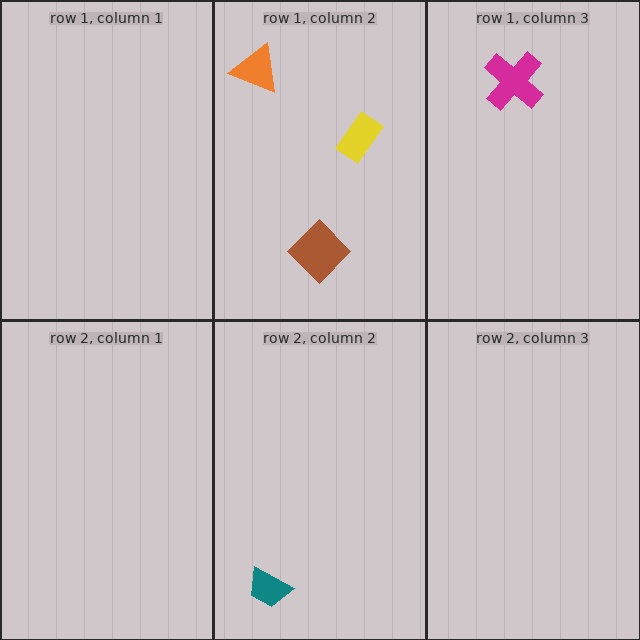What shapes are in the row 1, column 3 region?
The magenta cross.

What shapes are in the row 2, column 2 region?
The teal trapezoid.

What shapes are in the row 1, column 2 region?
The brown diamond, the orange triangle, the yellow rectangle.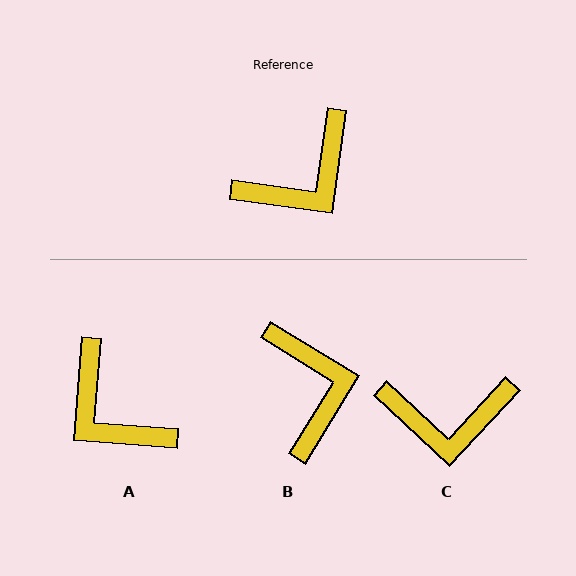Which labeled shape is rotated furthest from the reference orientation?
A, about 87 degrees away.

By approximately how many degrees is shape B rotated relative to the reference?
Approximately 66 degrees counter-clockwise.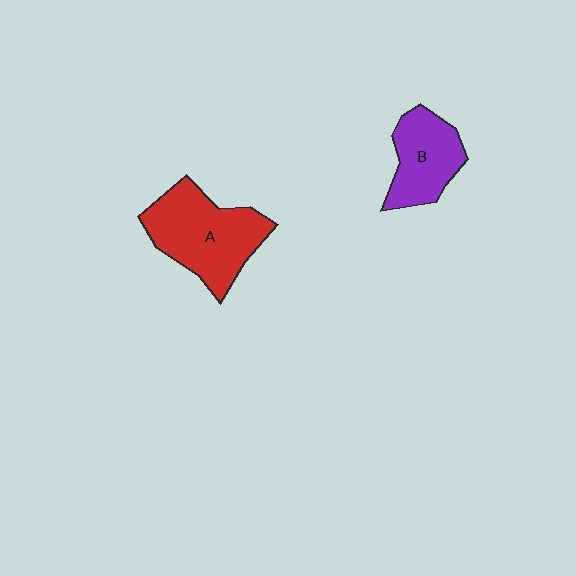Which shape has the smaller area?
Shape B (purple).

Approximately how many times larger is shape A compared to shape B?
Approximately 1.5 times.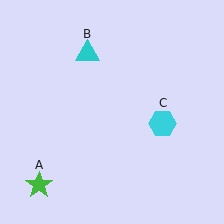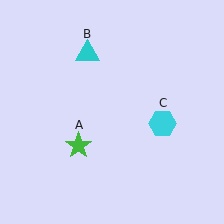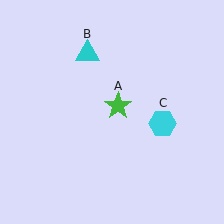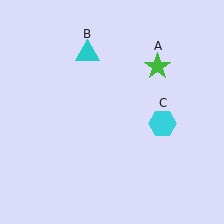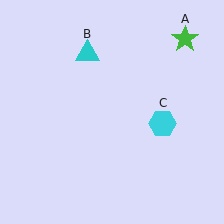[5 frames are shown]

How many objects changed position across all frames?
1 object changed position: green star (object A).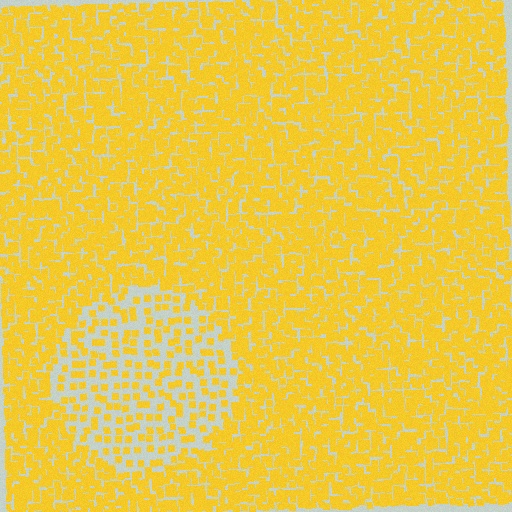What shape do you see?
I see a circle.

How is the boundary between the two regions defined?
The boundary is defined by a change in element density (approximately 2.4x ratio). All elements are the same color, size, and shape.